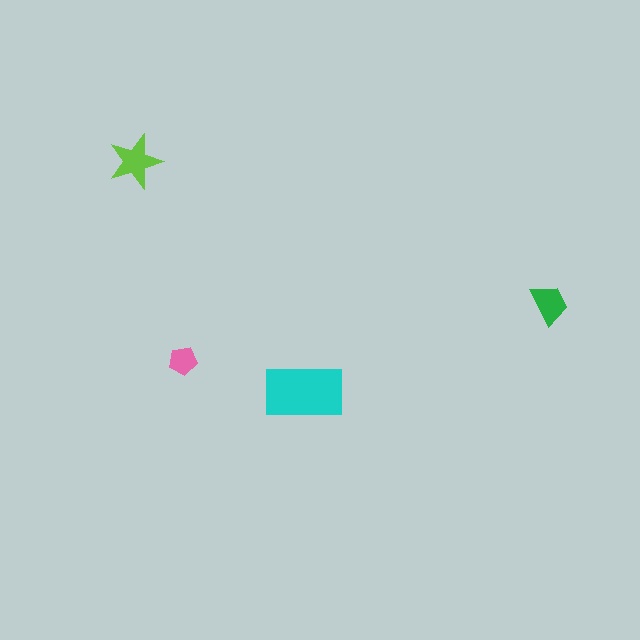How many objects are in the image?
There are 4 objects in the image.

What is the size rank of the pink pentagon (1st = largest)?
4th.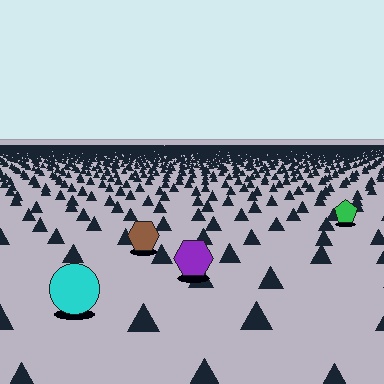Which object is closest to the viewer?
The cyan circle is closest. The texture marks near it are larger and more spread out.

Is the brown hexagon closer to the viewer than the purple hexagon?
No. The purple hexagon is closer — you can tell from the texture gradient: the ground texture is coarser near it.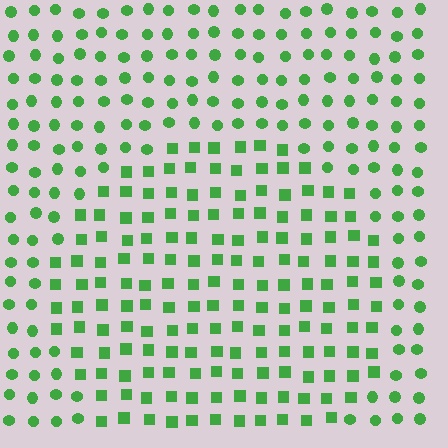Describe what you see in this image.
The image is filled with small green elements arranged in a uniform grid. A circle-shaped region contains squares, while the surrounding area contains circles. The boundary is defined purely by the change in element shape.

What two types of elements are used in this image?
The image uses squares inside the circle region and circles outside it.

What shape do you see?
I see a circle.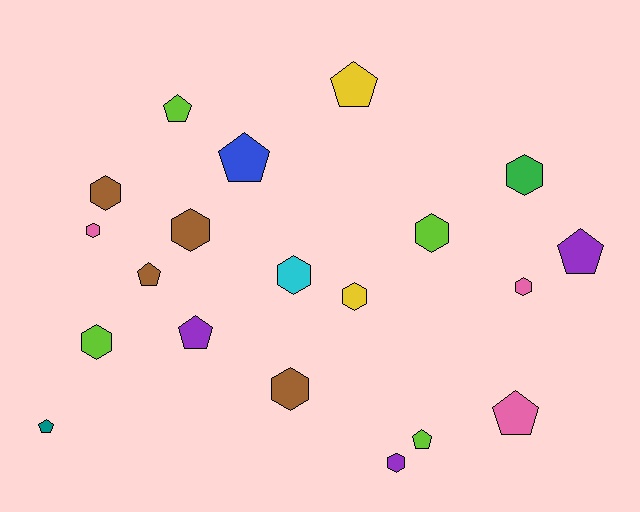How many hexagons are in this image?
There are 11 hexagons.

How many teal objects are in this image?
There is 1 teal object.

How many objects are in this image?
There are 20 objects.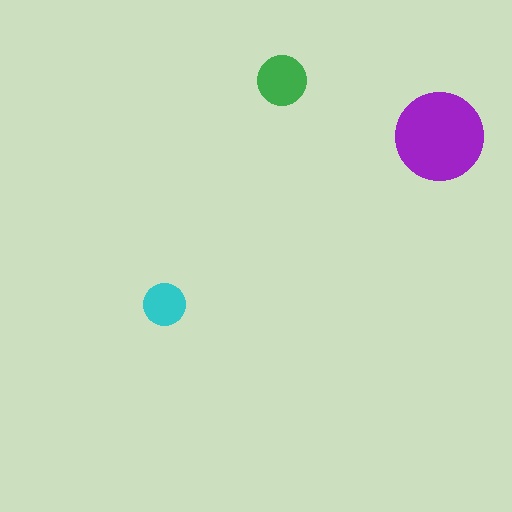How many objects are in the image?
There are 3 objects in the image.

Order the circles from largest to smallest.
the purple one, the green one, the cyan one.